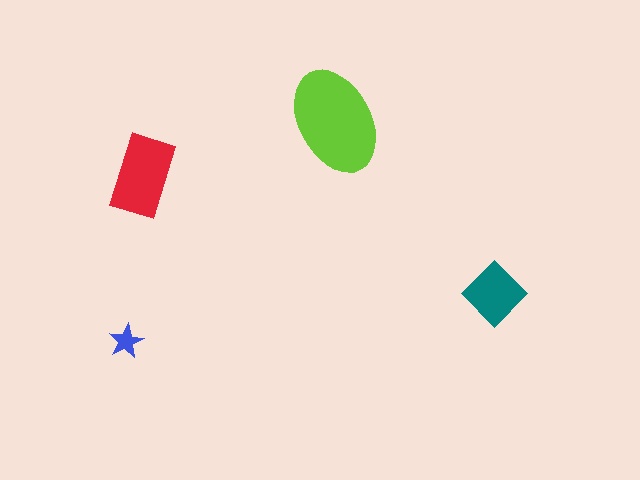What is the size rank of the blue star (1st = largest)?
4th.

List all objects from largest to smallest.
The lime ellipse, the red rectangle, the teal diamond, the blue star.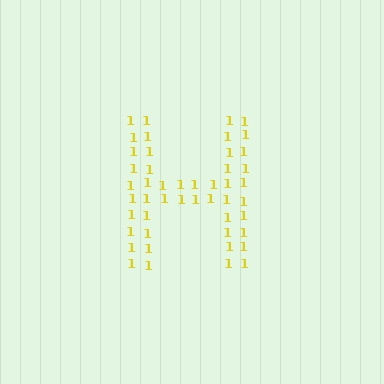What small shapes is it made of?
It is made of small digit 1's.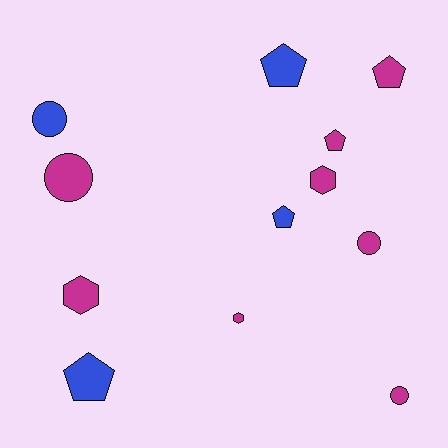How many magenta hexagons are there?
There are 3 magenta hexagons.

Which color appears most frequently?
Magenta, with 8 objects.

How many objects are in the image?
There are 12 objects.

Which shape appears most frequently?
Pentagon, with 5 objects.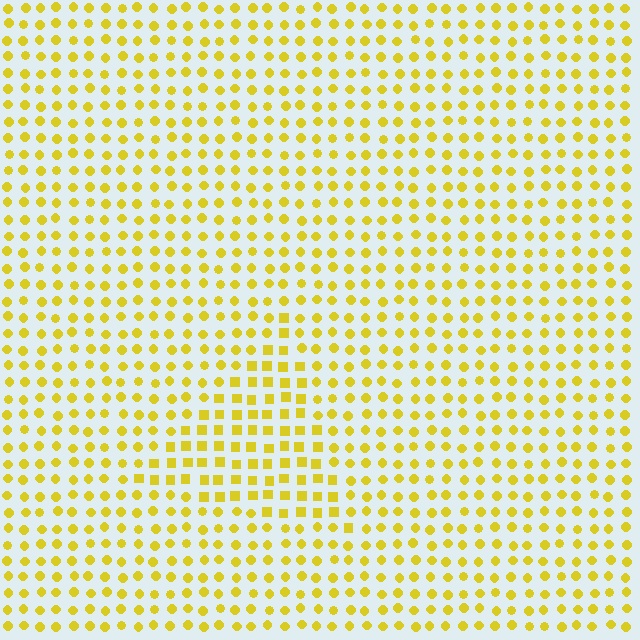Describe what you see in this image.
The image is filled with small yellow elements arranged in a uniform grid. A triangle-shaped region contains squares, while the surrounding area contains circles. The boundary is defined purely by the change in element shape.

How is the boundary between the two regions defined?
The boundary is defined by a change in element shape: squares inside vs. circles outside. All elements share the same color and spacing.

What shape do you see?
I see a triangle.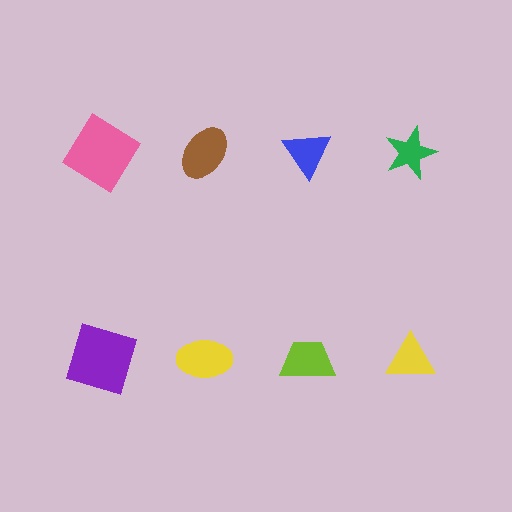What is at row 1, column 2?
A brown ellipse.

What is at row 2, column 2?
A yellow ellipse.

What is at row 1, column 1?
A pink diamond.